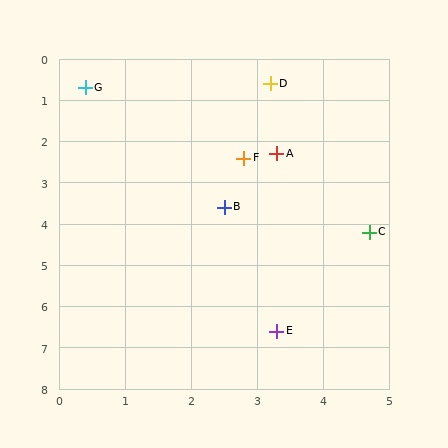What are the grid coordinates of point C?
Point C is at approximately (4.7, 4.2).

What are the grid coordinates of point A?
Point A is at approximately (3.3, 2.3).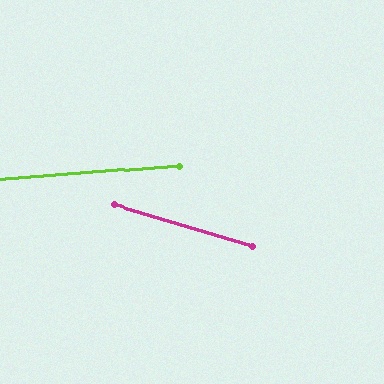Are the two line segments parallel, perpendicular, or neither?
Neither parallel nor perpendicular — they differ by about 21°.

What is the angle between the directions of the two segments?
Approximately 21 degrees.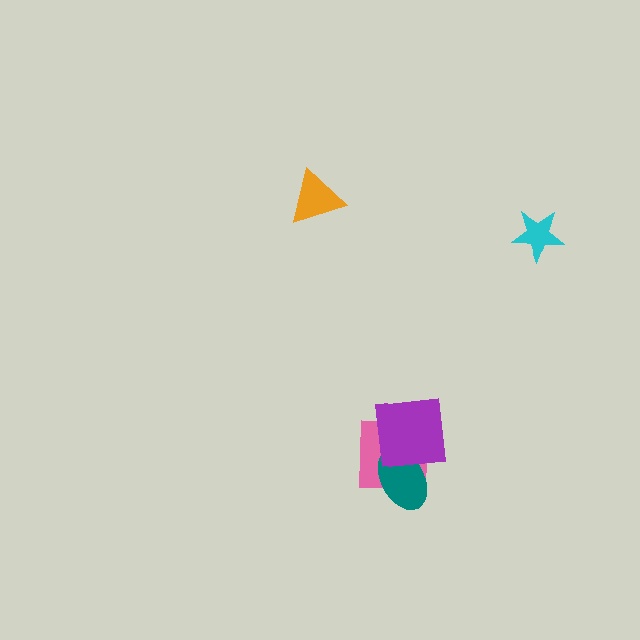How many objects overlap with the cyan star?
0 objects overlap with the cyan star.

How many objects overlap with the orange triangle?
0 objects overlap with the orange triangle.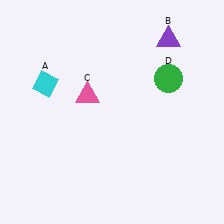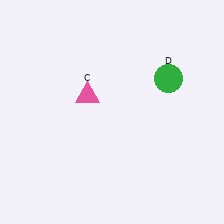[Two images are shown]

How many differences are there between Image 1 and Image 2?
There are 2 differences between the two images.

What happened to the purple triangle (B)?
The purple triangle (B) was removed in Image 2. It was in the top-right area of Image 1.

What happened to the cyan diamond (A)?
The cyan diamond (A) was removed in Image 2. It was in the top-left area of Image 1.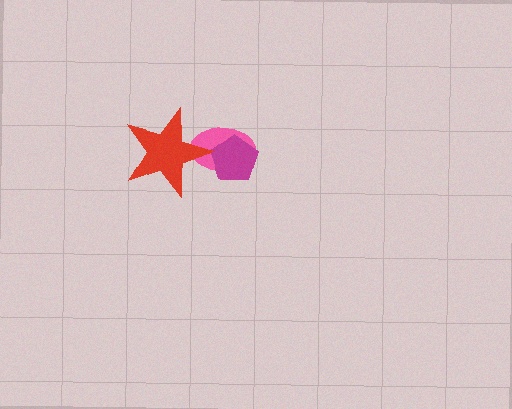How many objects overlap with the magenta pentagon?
1 object overlaps with the magenta pentagon.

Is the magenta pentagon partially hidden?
No, no other shape covers it.